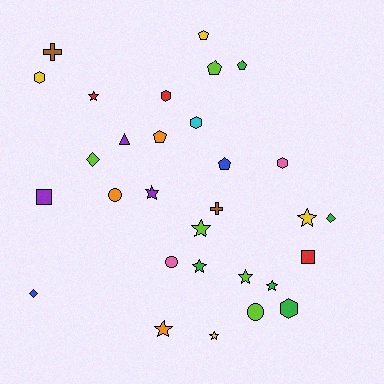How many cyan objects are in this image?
There is 1 cyan object.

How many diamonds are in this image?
There are 3 diamonds.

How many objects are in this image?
There are 30 objects.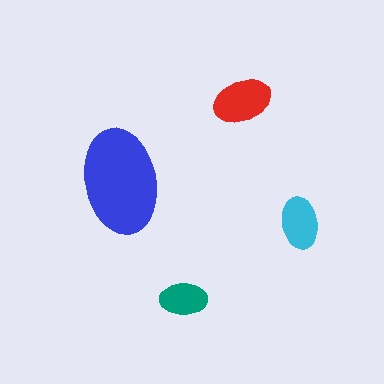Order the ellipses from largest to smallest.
the blue one, the red one, the cyan one, the teal one.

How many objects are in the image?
There are 4 objects in the image.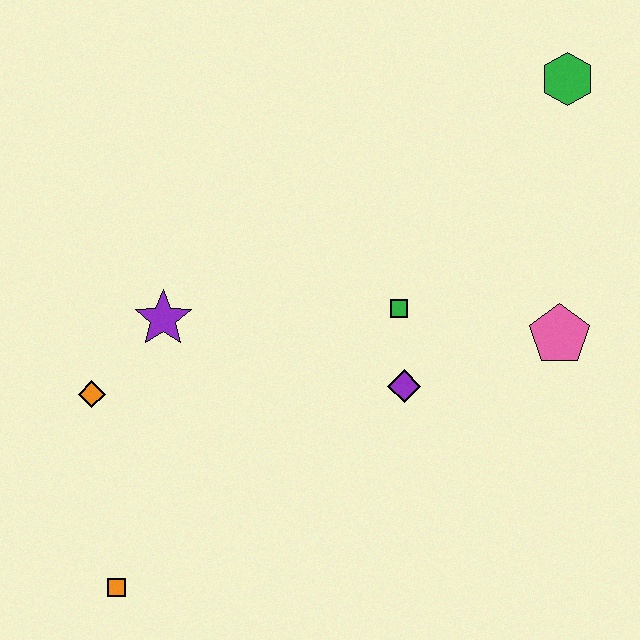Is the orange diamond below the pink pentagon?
Yes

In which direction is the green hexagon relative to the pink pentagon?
The green hexagon is above the pink pentagon.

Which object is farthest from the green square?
The orange square is farthest from the green square.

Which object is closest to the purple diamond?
The green square is closest to the purple diamond.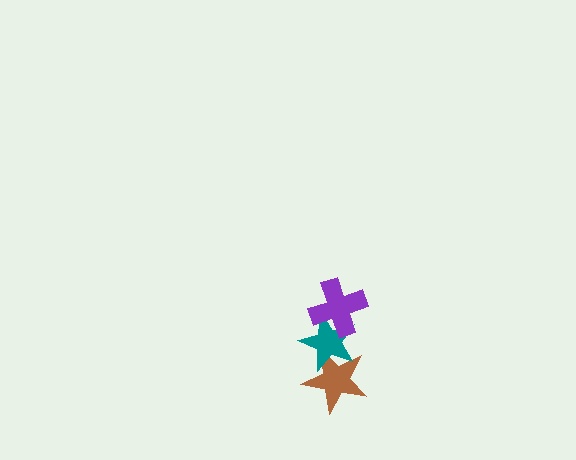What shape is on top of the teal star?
The purple cross is on top of the teal star.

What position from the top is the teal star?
The teal star is 2nd from the top.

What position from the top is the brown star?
The brown star is 3rd from the top.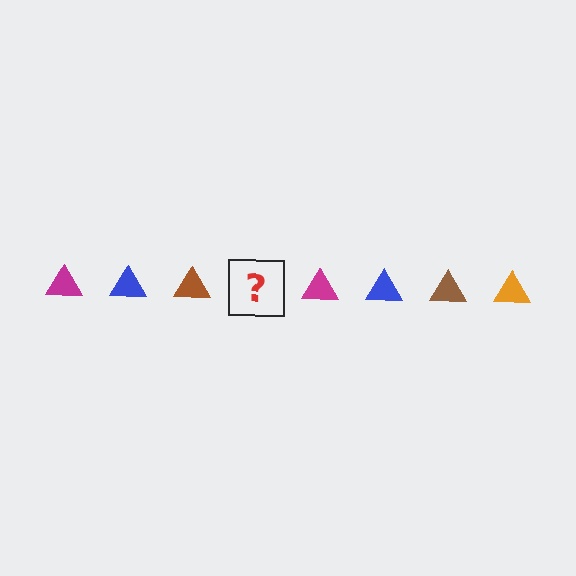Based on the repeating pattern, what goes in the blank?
The blank should be an orange triangle.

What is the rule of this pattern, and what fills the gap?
The rule is that the pattern cycles through magenta, blue, brown, orange triangles. The gap should be filled with an orange triangle.